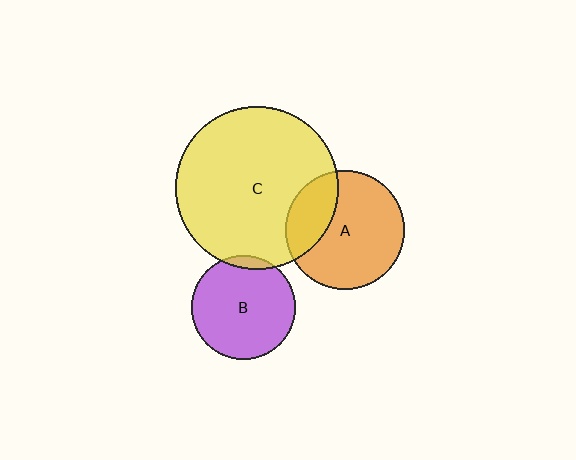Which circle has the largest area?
Circle C (yellow).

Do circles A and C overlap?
Yes.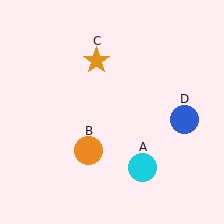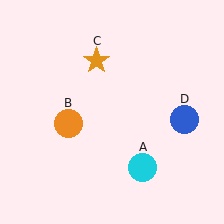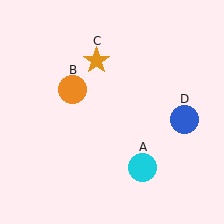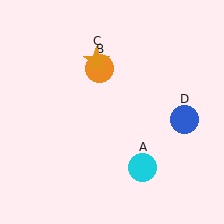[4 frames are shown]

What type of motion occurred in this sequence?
The orange circle (object B) rotated clockwise around the center of the scene.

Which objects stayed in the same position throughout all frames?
Cyan circle (object A) and orange star (object C) and blue circle (object D) remained stationary.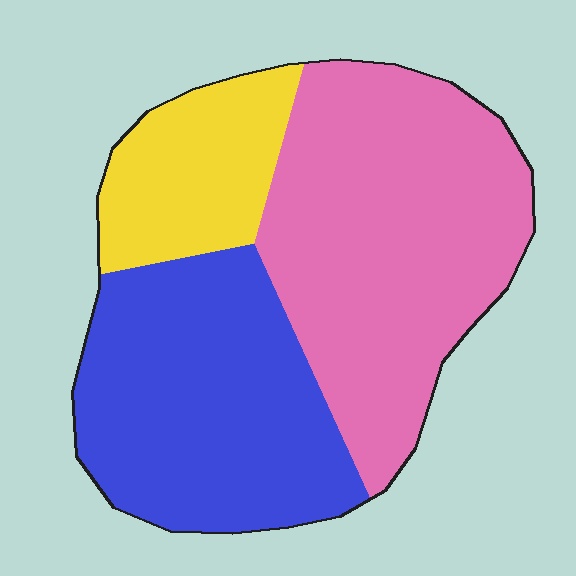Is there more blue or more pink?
Pink.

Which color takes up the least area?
Yellow, at roughly 15%.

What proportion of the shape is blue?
Blue takes up between a third and a half of the shape.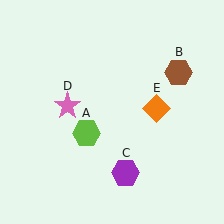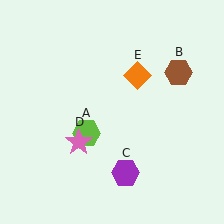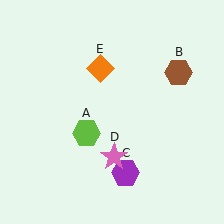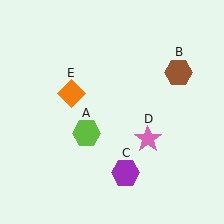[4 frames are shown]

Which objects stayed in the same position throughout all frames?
Lime hexagon (object A) and brown hexagon (object B) and purple hexagon (object C) remained stationary.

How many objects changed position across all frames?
2 objects changed position: pink star (object D), orange diamond (object E).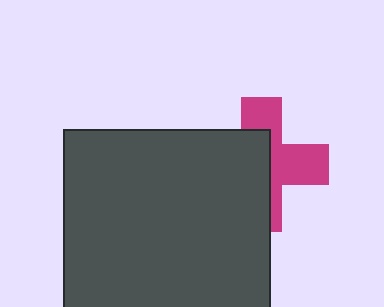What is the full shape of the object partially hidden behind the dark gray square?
The partially hidden object is a magenta cross.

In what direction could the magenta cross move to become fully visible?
The magenta cross could move right. That would shift it out from behind the dark gray square entirely.